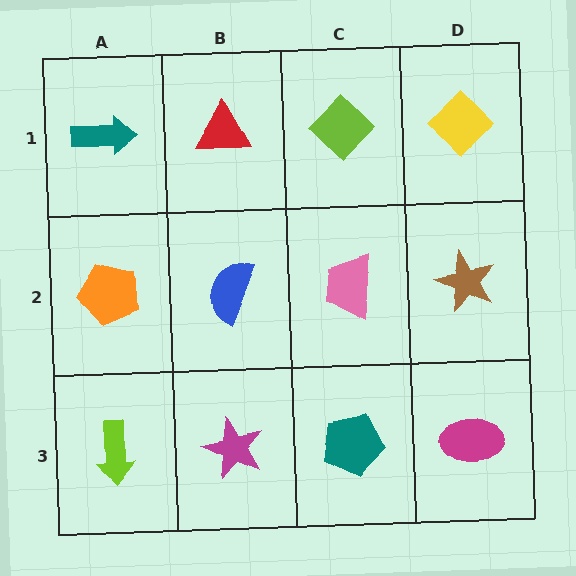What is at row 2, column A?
An orange pentagon.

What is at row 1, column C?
A lime diamond.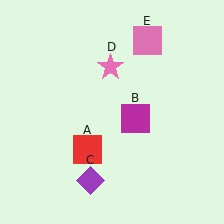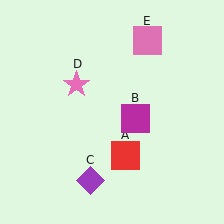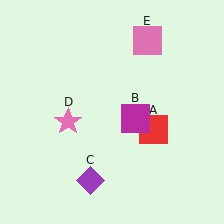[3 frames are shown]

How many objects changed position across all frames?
2 objects changed position: red square (object A), pink star (object D).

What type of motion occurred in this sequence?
The red square (object A), pink star (object D) rotated counterclockwise around the center of the scene.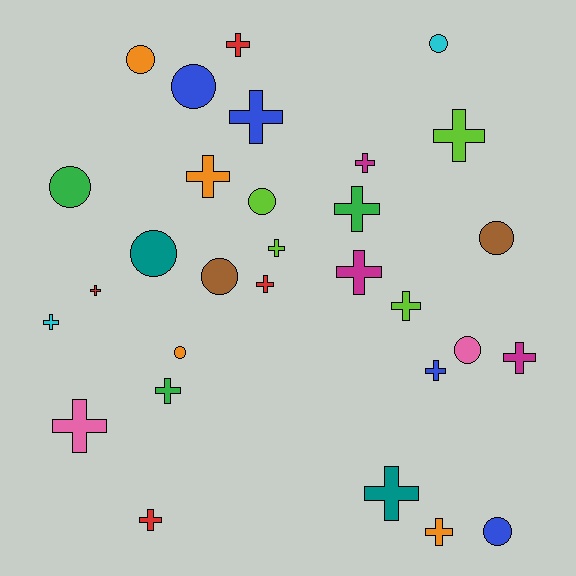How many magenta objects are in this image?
There are 3 magenta objects.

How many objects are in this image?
There are 30 objects.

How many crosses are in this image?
There are 19 crosses.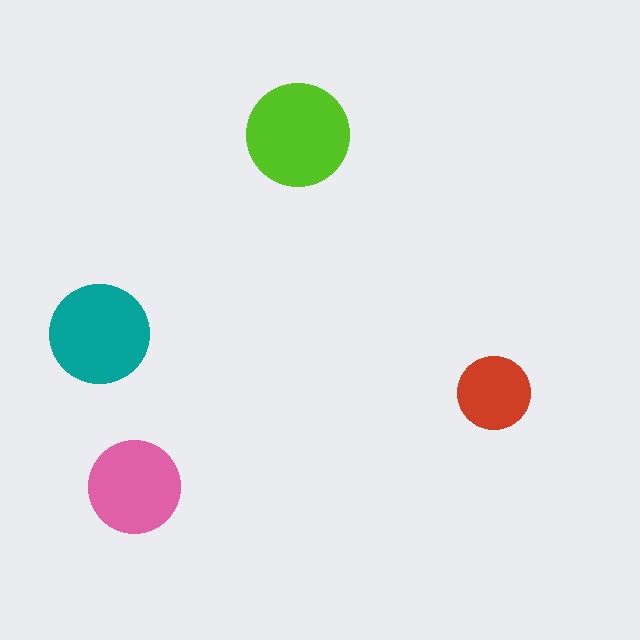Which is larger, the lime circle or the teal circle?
The lime one.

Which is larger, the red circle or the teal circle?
The teal one.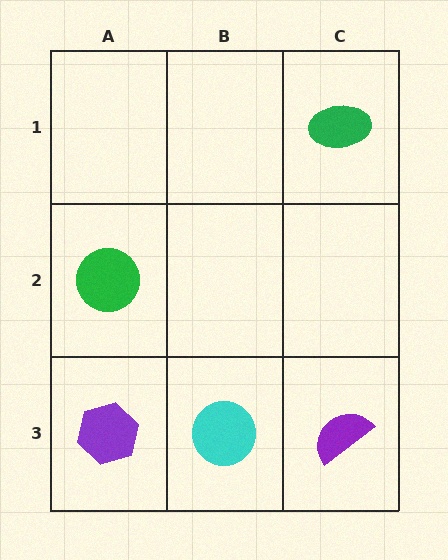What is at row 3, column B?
A cyan circle.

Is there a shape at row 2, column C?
No, that cell is empty.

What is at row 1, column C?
A green ellipse.